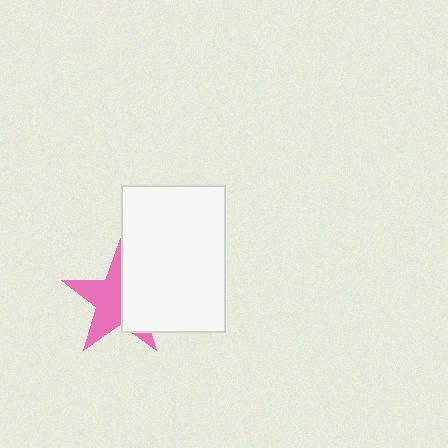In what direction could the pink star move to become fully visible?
The pink star could move left. That would shift it out from behind the white rectangle entirely.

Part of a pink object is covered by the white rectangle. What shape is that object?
It is a star.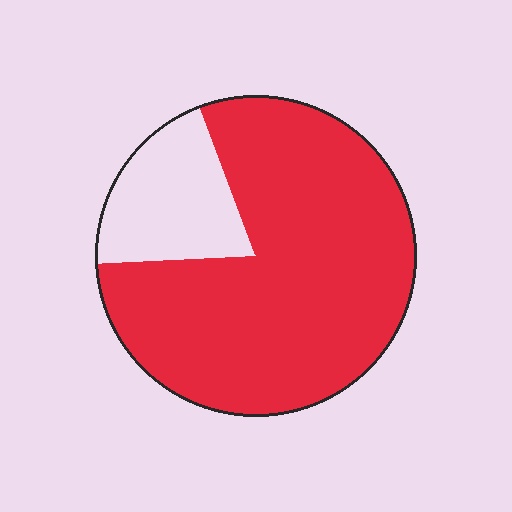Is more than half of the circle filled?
Yes.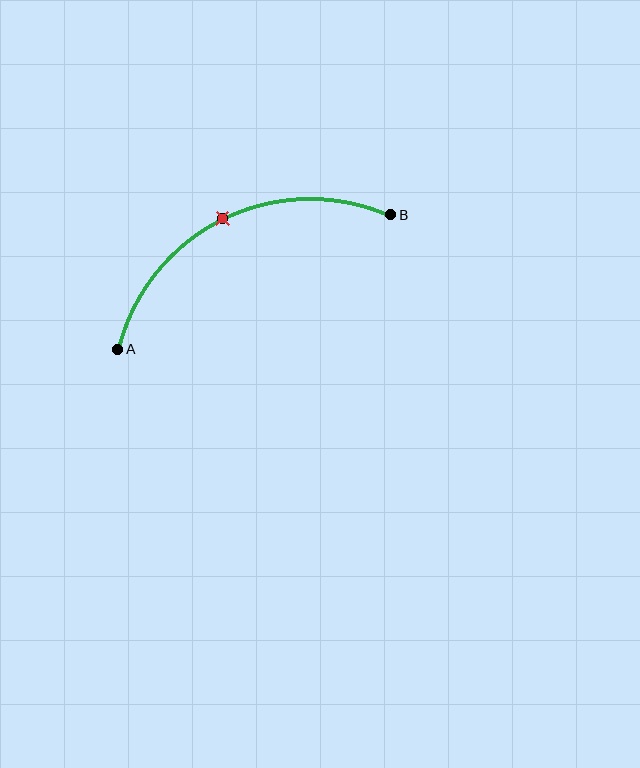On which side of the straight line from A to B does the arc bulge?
The arc bulges above the straight line connecting A and B.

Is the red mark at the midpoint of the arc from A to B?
Yes. The red mark lies on the arc at equal arc-length from both A and B — it is the arc midpoint.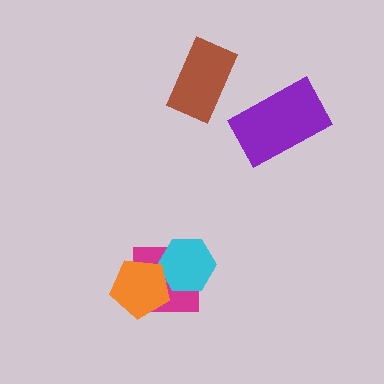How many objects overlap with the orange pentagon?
2 objects overlap with the orange pentagon.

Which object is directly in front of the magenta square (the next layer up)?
The cyan hexagon is directly in front of the magenta square.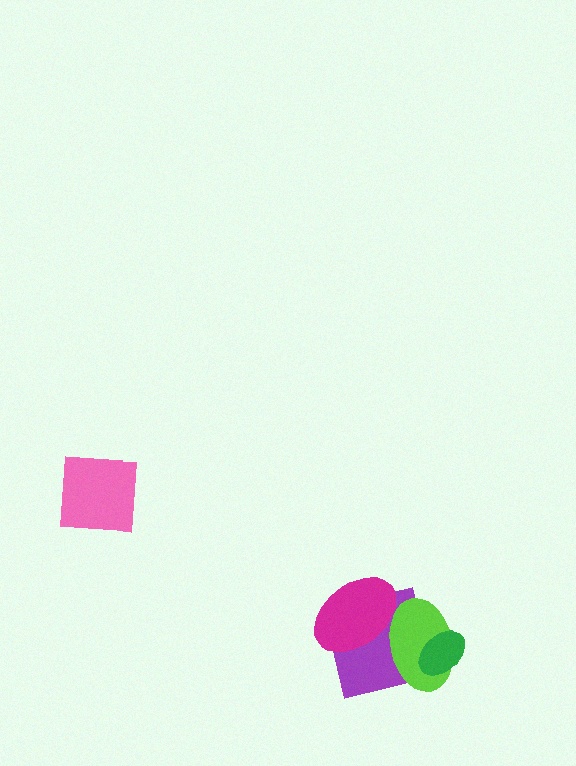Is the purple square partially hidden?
Yes, it is partially covered by another shape.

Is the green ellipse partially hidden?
No, no other shape covers it.